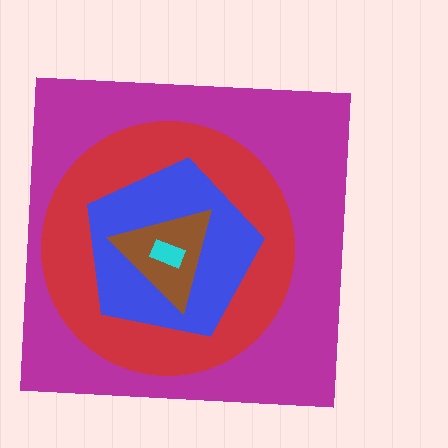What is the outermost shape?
The magenta square.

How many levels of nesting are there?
5.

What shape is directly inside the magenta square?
The red circle.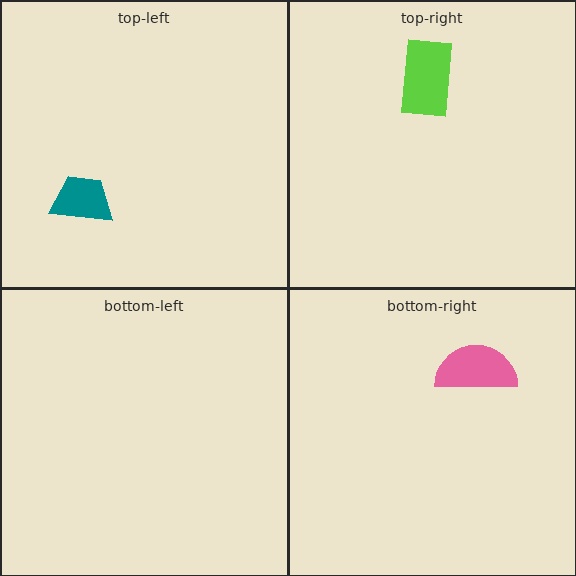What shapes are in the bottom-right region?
The pink semicircle.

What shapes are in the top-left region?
The teal trapezoid.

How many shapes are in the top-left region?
1.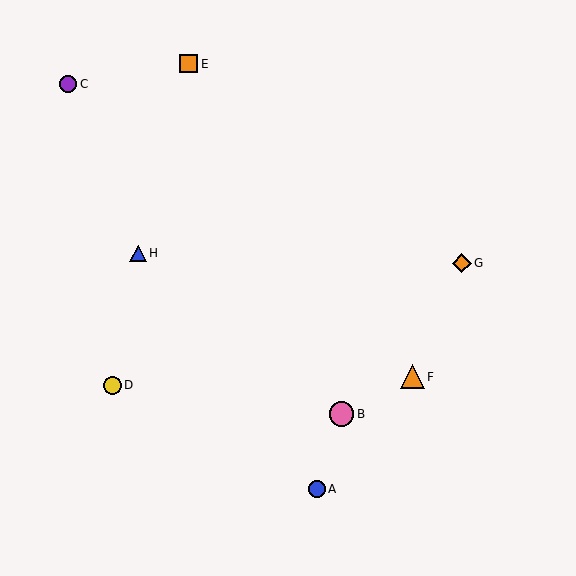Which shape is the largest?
The pink circle (labeled B) is the largest.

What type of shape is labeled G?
Shape G is an orange diamond.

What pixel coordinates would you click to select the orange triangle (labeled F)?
Click at (412, 377) to select the orange triangle F.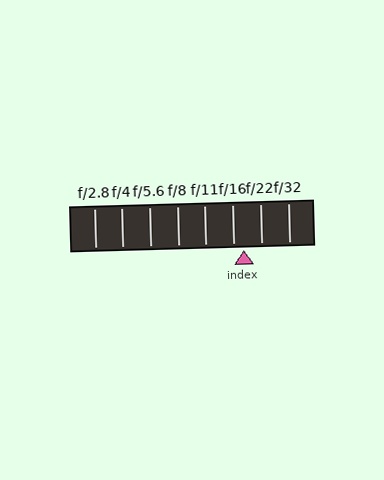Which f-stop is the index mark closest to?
The index mark is closest to f/16.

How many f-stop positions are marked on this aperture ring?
There are 8 f-stop positions marked.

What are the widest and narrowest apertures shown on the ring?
The widest aperture shown is f/2.8 and the narrowest is f/32.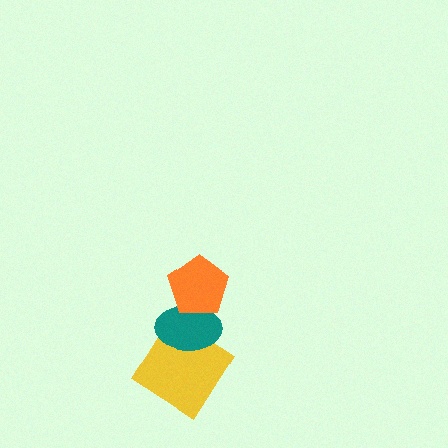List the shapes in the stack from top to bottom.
From top to bottom: the orange pentagon, the teal ellipse, the yellow diamond.